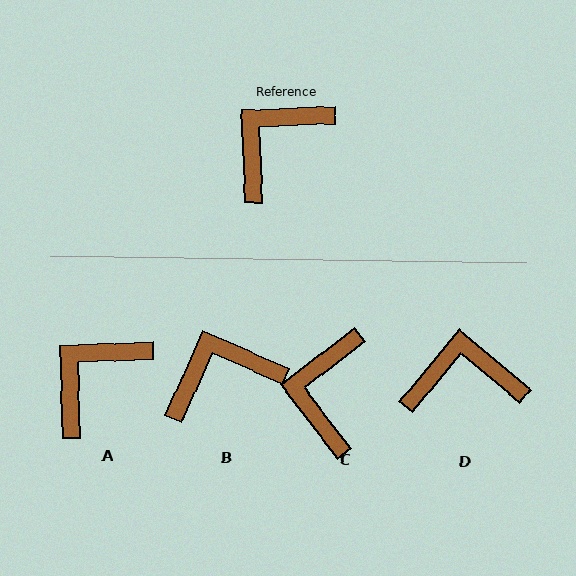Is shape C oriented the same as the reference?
No, it is off by about 35 degrees.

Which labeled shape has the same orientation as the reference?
A.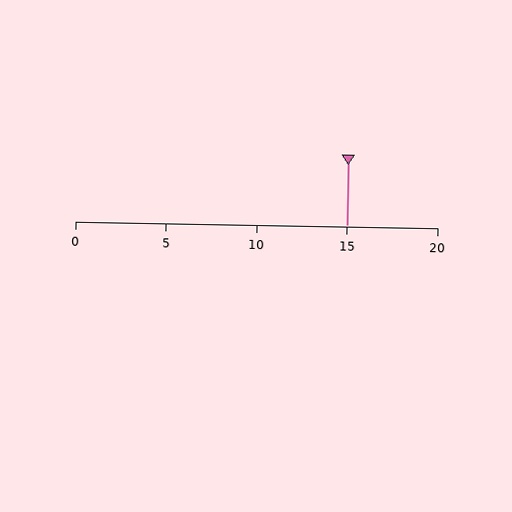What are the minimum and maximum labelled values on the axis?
The axis runs from 0 to 20.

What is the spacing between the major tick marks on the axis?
The major ticks are spaced 5 apart.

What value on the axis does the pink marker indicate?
The marker indicates approximately 15.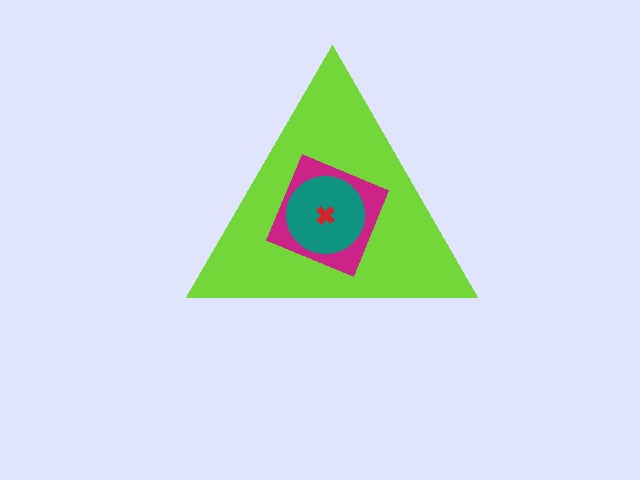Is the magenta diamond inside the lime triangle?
Yes.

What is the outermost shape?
The lime triangle.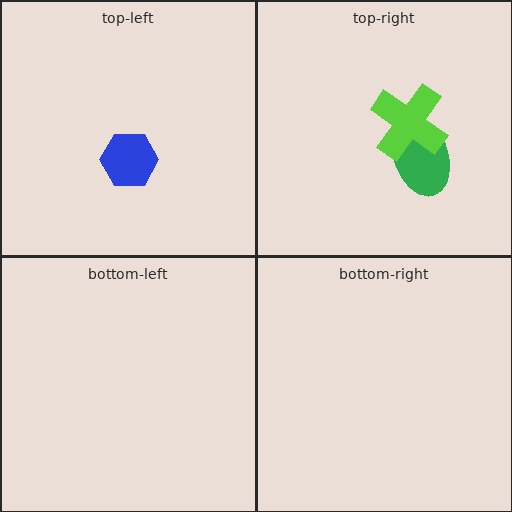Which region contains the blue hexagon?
The top-left region.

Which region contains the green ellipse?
The top-right region.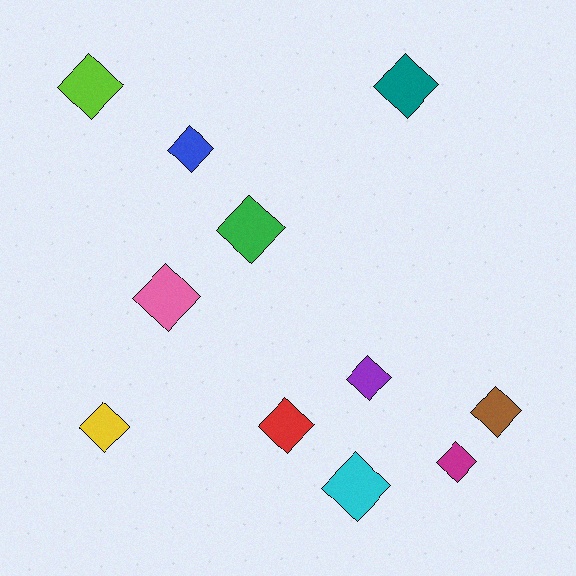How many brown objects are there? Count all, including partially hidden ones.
There is 1 brown object.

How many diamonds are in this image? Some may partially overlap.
There are 11 diamonds.